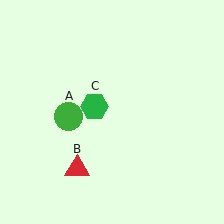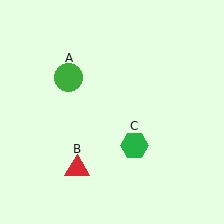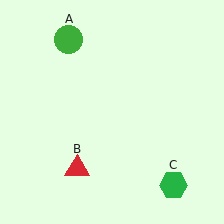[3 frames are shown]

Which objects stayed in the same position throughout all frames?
Red triangle (object B) remained stationary.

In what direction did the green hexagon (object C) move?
The green hexagon (object C) moved down and to the right.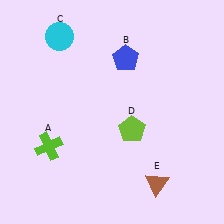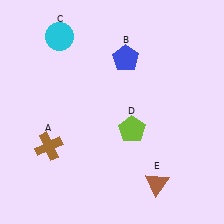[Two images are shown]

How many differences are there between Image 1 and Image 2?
There is 1 difference between the two images.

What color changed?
The cross (A) changed from lime in Image 1 to brown in Image 2.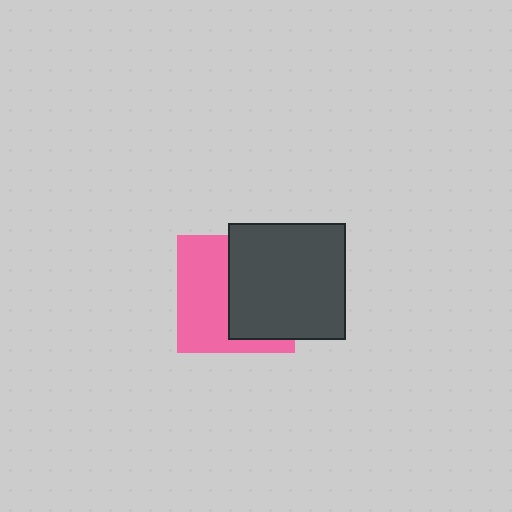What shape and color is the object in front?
The object in front is a dark gray square.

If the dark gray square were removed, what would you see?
You would see the complete pink square.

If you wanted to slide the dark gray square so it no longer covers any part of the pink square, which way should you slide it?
Slide it right — that is the most direct way to separate the two shapes.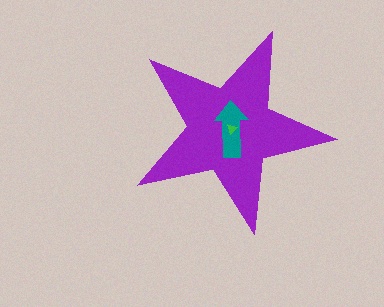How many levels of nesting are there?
3.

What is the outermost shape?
The purple star.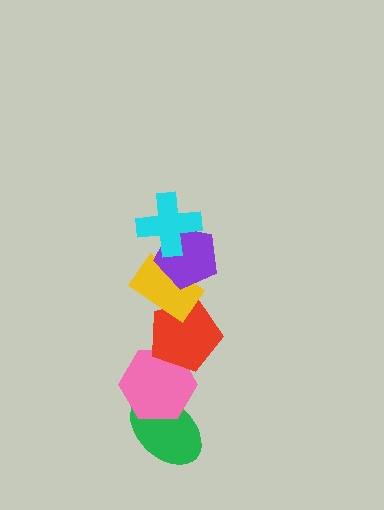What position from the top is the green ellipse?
The green ellipse is 6th from the top.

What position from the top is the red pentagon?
The red pentagon is 4th from the top.